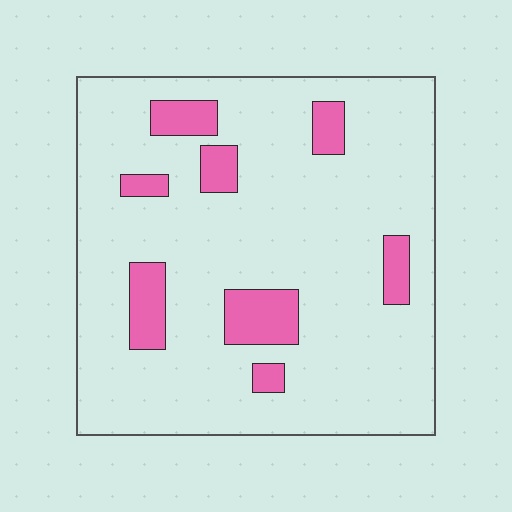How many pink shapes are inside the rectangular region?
8.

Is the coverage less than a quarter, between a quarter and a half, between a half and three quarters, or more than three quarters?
Less than a quarter.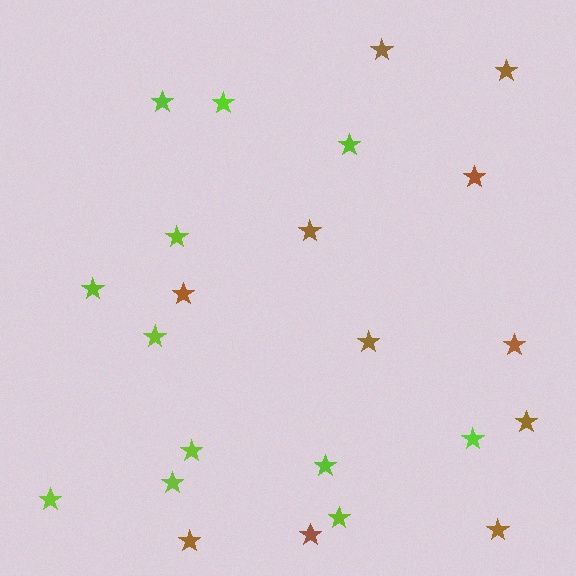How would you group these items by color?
There are 2 groups: one group of lime stars (12) and one group of brown stars (11).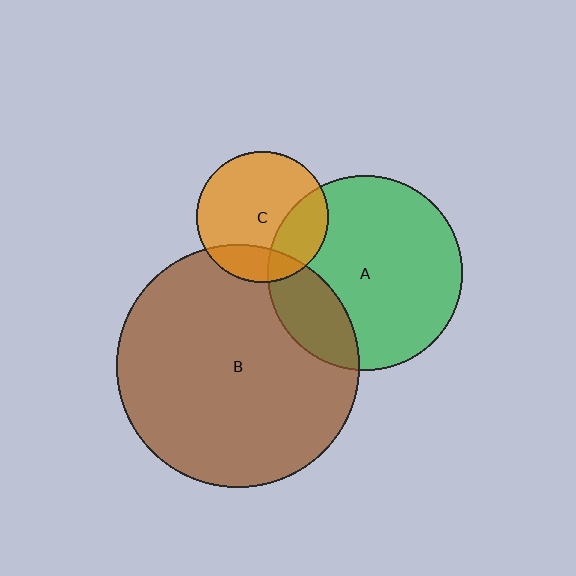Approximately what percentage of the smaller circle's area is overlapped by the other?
Approximately 20%.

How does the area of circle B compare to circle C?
Approximately 3.4 times.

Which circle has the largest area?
Circle B (brown).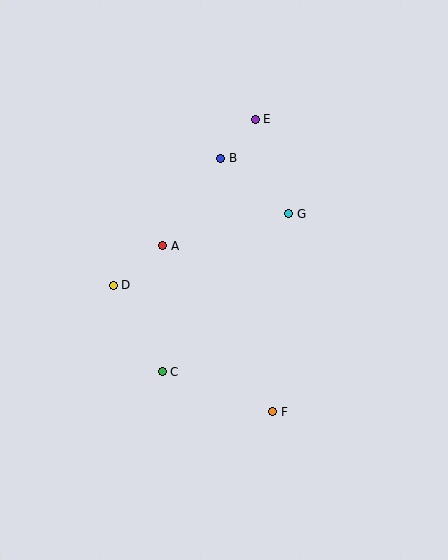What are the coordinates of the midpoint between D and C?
The midpoint between D and C is at (138, 329).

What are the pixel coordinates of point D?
Point D is at (113, 285).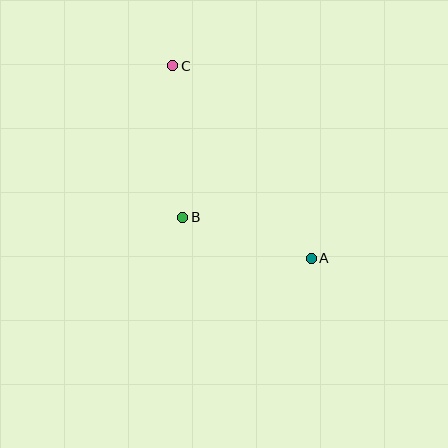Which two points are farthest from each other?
Points A and C are farthest from each other.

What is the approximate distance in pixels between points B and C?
The distance between B and C is approximately 152 pixels.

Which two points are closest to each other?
Points A and B are closest to each other.